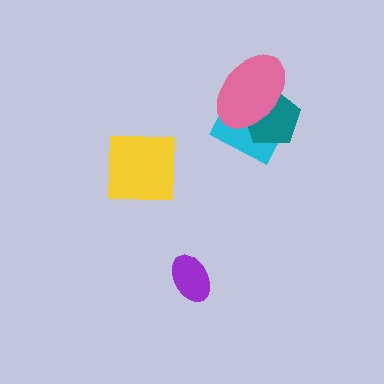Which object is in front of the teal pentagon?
The pink ellipse is in front of the teal pentagon.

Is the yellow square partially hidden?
No, no other shape covers it.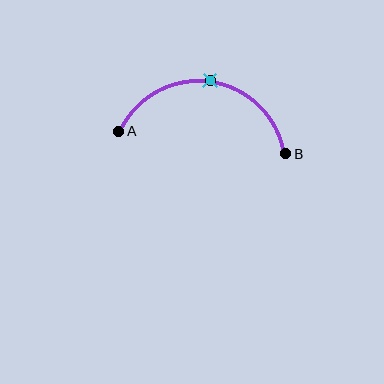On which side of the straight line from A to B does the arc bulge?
The arc bulges above the straight line connecting A and B.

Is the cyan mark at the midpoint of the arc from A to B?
Yes. The cyan mark lies on the arc at equal arc-length from both A and B — it is the arc midpoint.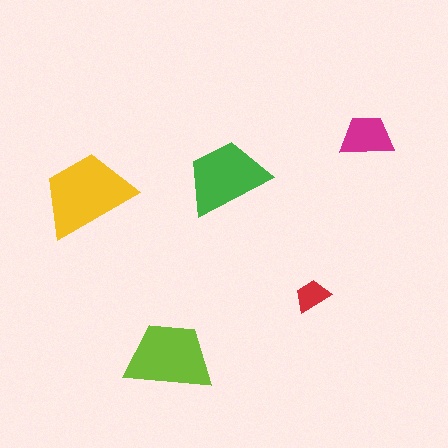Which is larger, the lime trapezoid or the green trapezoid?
The lime one.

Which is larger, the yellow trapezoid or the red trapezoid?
The yellow one.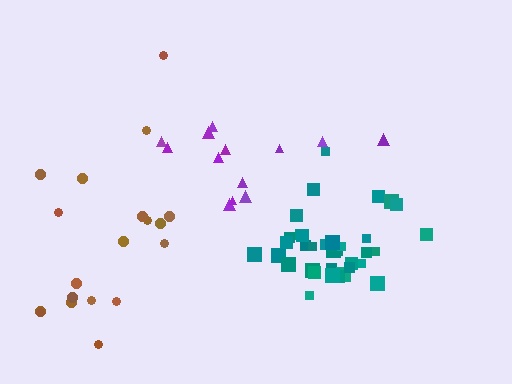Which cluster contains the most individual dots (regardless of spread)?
Teal (35).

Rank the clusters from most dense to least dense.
teal, brown, purple.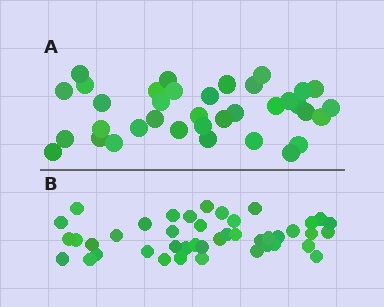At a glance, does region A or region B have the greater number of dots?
Region B (the bottom region) has more dots.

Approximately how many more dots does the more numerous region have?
Region B has roughly 8 or so more dots than region A.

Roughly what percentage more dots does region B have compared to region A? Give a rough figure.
About 20% more.